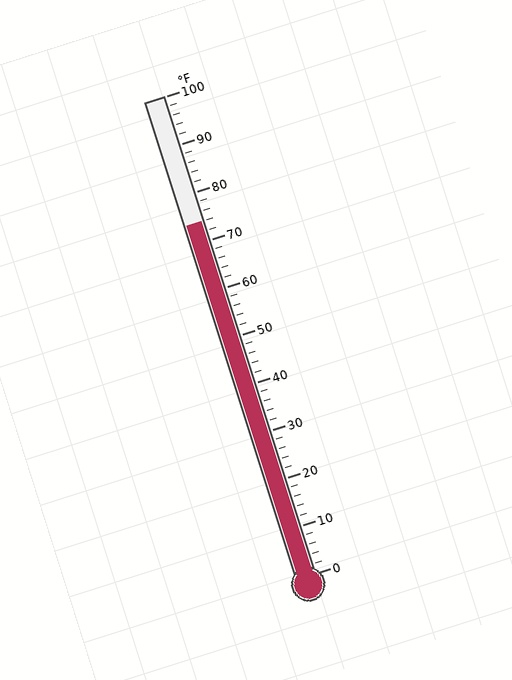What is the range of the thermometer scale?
The thermometer scale ranges from 0°F to 100°F.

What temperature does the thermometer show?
The thermometer shows approximately 74°F.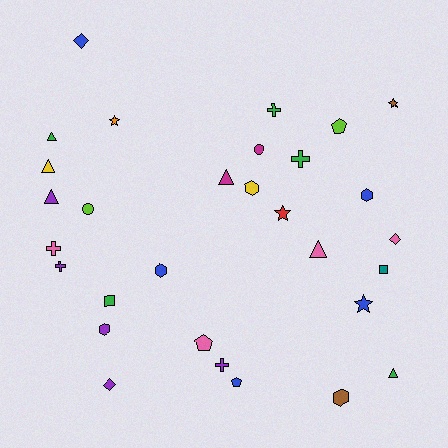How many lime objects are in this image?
There are 2 lime objects.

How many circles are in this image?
There are 2 circles.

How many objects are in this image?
There are 30 objects.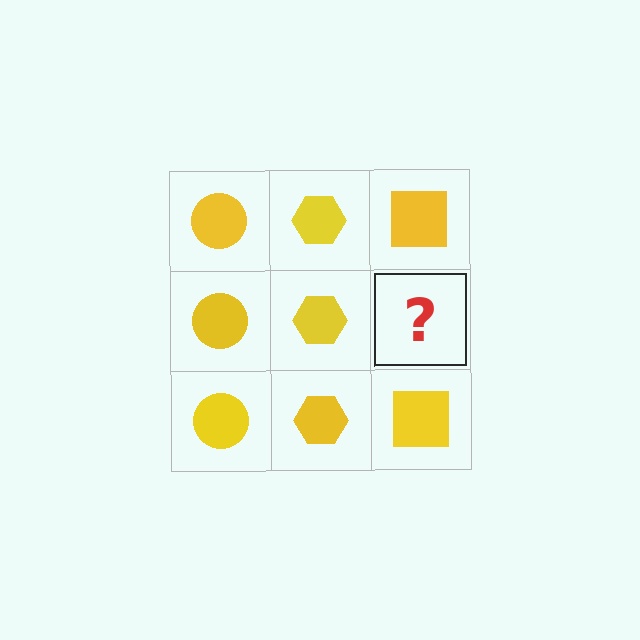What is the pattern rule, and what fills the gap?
The rule is that each column has a consistent shape. The gap should be filled with a yellow square.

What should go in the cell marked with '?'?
The missing cell should contain a yellow square.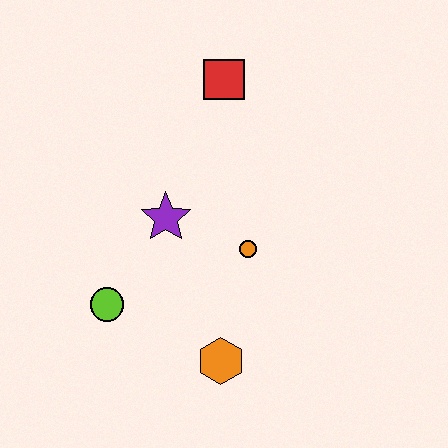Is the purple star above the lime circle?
Yes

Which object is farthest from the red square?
The orange hexagon is farthest from the red square.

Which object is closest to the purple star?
The orange circle is closest to the purple star.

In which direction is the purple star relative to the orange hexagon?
The purple star is above the orange hexagon.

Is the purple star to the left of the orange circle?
Yes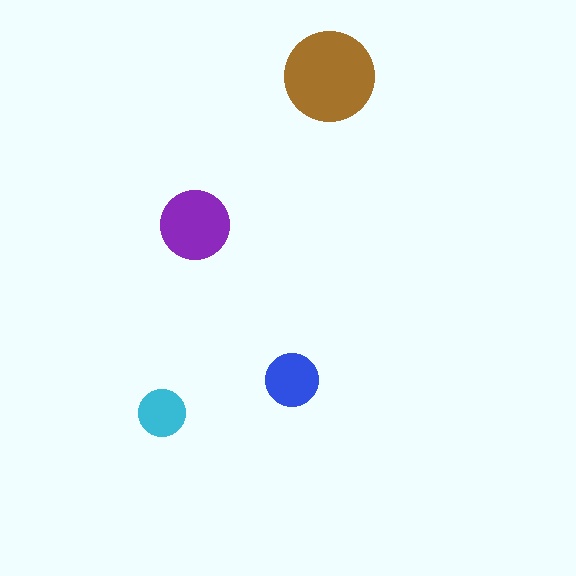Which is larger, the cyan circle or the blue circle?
The blue one.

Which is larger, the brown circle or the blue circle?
The brown one.